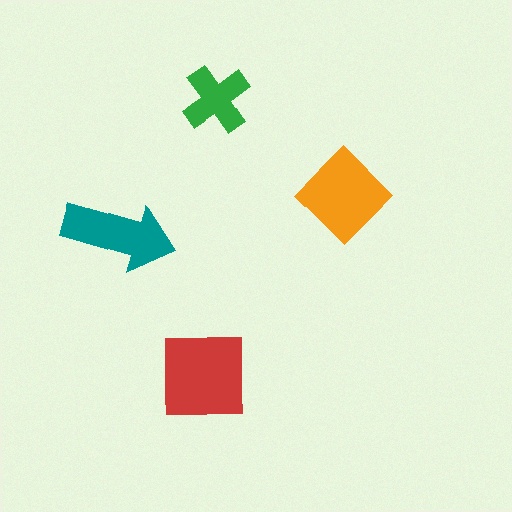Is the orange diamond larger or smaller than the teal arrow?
Larger.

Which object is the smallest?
The green cross.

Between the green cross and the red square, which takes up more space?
The red square.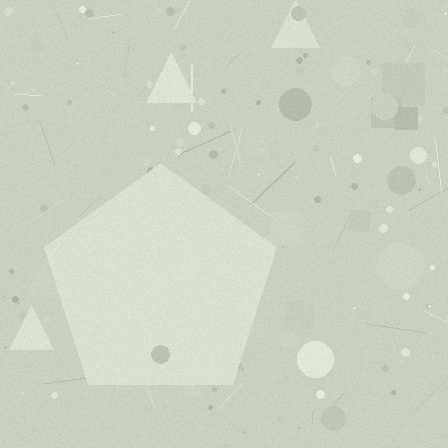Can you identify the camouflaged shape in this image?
The camouflaged shape is a pentagon.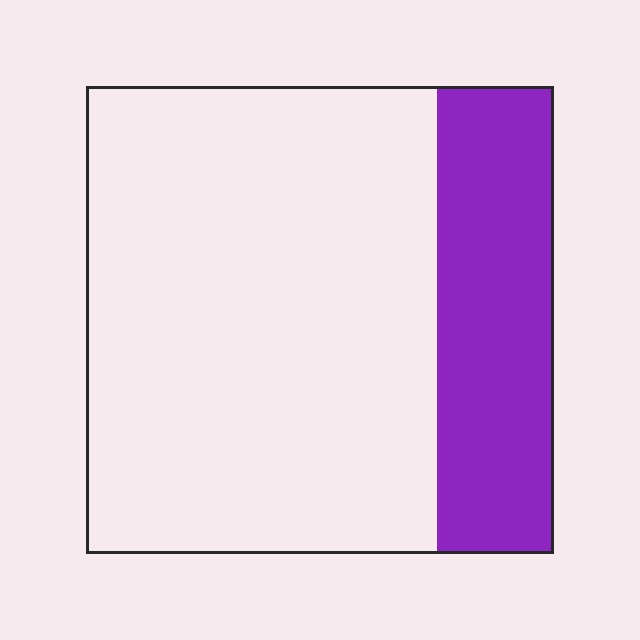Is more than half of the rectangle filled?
No.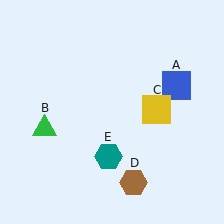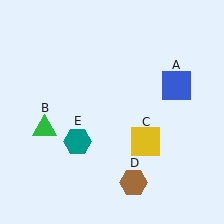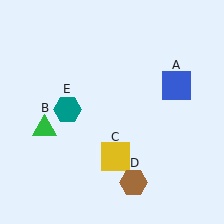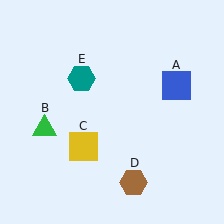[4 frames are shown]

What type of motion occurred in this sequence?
The yellow square (object C), teal hexagon (object E) rotated clockwise around the center of the scene.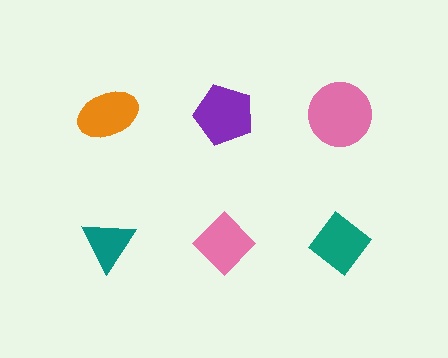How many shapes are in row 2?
3 shapes.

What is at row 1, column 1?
An orange ellipse.